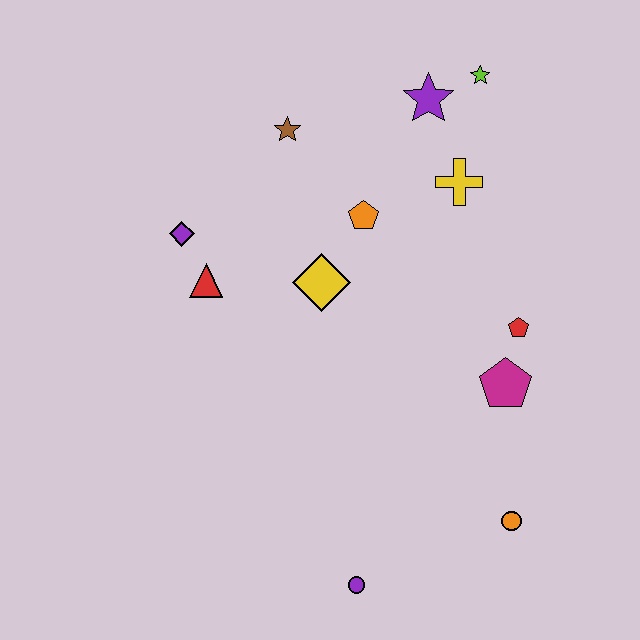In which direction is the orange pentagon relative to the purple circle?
The orange pentagon is above the purple circle.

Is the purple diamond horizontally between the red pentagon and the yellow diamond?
No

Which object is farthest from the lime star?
The purple circle is farthest from the lime star.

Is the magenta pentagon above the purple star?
No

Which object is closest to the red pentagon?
The magenta pentagon is closest to the red pentagon.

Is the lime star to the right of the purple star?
Yes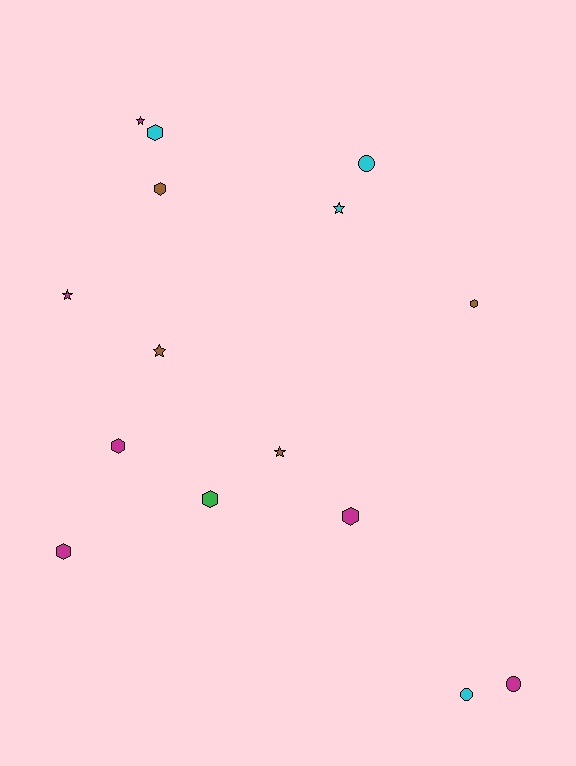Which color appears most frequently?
Magenta, with 6 objects.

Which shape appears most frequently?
Hexagon, with 7 objects.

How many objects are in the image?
There are 15 objects.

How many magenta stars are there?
There are 2 magenta stars.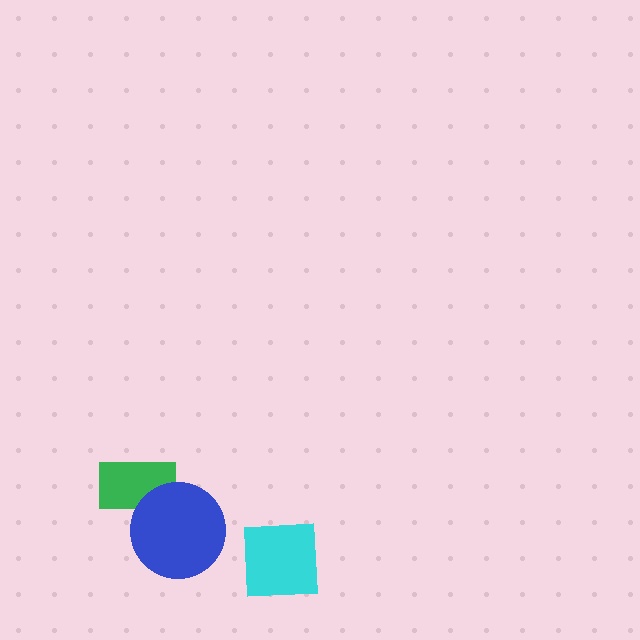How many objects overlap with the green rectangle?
1 object overlaps with the green rectangle.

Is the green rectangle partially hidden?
Yes, it is partially covered by another shape.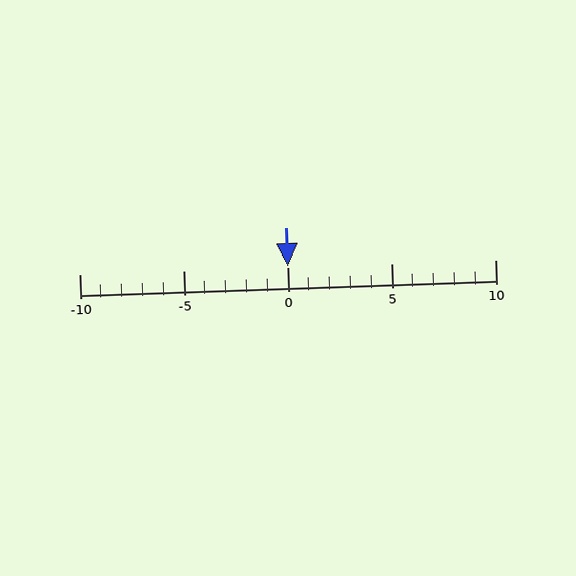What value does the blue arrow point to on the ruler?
The blue arrow points to approximately 0.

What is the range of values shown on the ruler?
The ruler shows values from -10 to 10.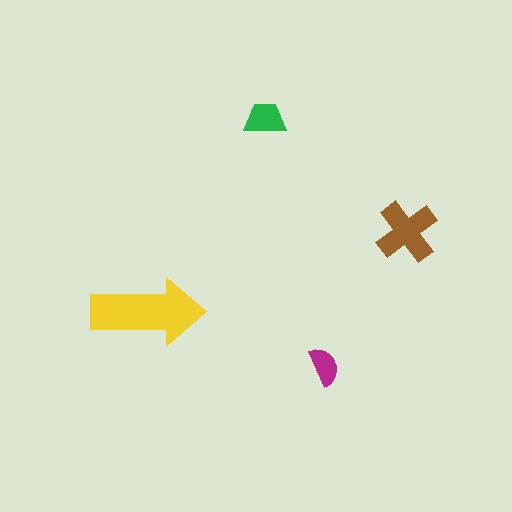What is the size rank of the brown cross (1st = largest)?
2nd.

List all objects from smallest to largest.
The magenta semicircle, the green trapezoid, the brown cross, the yellow arrow.